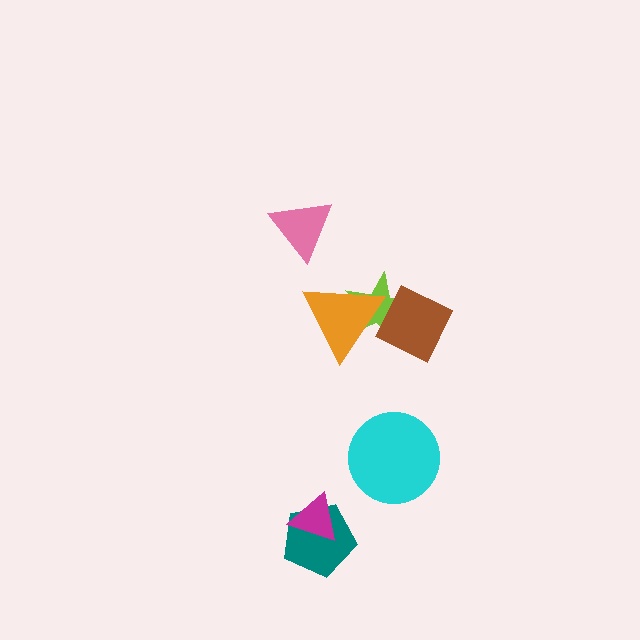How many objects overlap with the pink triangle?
0 objects overlap with the pink triangle.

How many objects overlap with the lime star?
2 objects overlap with the lime star.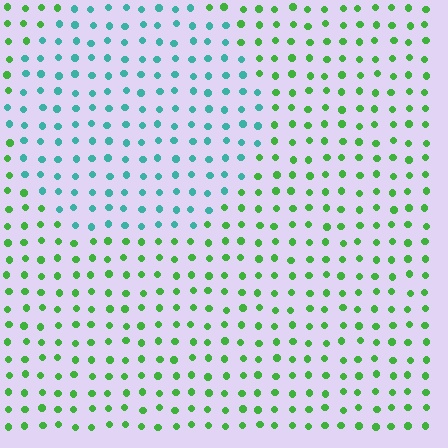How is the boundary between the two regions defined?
The boundary is defined purely by a slight shift in hue (about 54 degrees). Spacing, size, and orientation are identical on both sides.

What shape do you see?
I see a circle.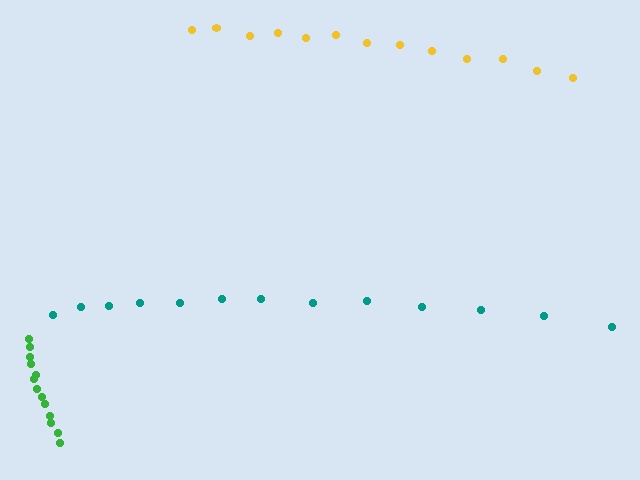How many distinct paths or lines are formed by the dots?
There are 3 distinct paths.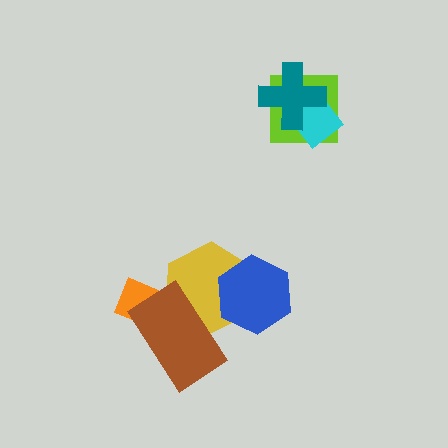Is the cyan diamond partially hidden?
Yes, it is partially covered by another shape.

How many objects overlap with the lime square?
2 objects overlap with the lime square.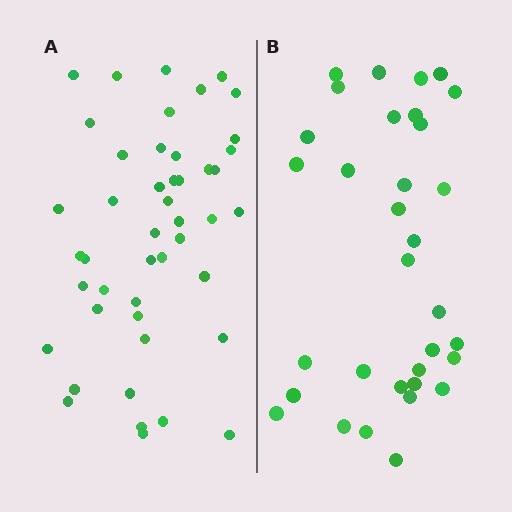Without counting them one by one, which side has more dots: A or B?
Region A (the left region) has more dots.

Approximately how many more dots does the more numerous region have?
Region A has approximately 15 more dots than region B.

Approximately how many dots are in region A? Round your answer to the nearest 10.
About 50 dots. (The exact count is 46, which rounds to 50.)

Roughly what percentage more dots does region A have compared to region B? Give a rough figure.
About 40% more.